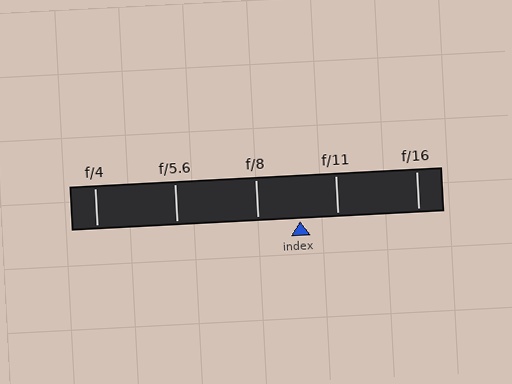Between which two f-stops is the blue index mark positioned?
The index mark is between f/8 and f/11.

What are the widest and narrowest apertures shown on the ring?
The widest aperture shown is f/4 and the narrowest is f/16.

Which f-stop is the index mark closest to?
The index mark is closest to f/11.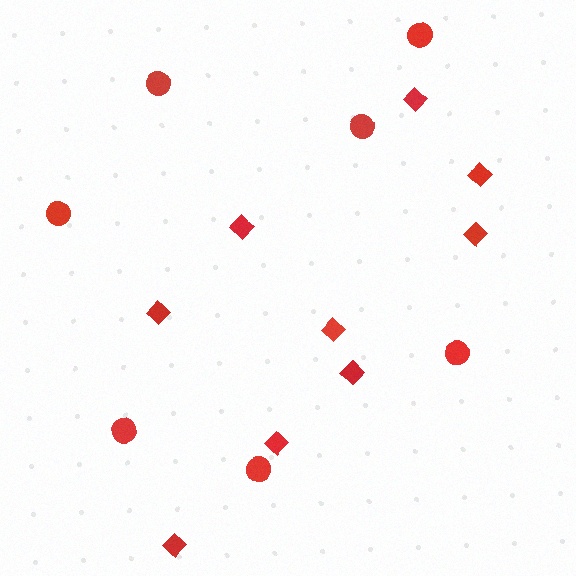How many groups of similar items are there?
There are 2 groups: one group of diamonds (9) and one group of circles (7).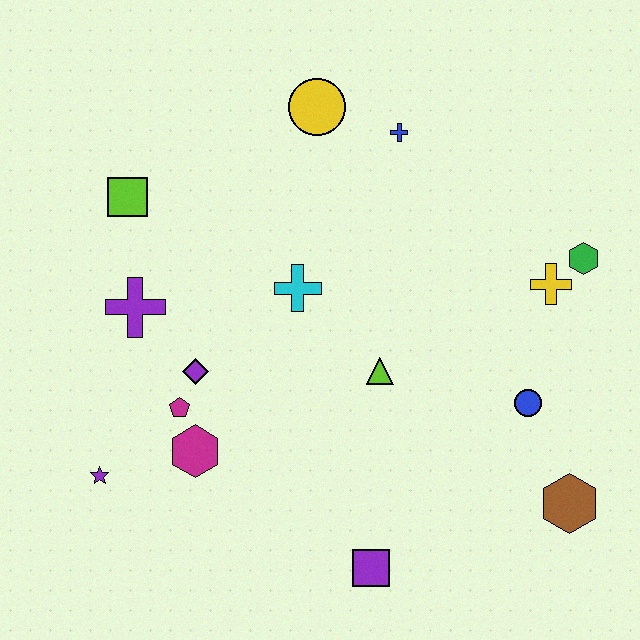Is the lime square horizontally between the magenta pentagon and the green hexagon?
No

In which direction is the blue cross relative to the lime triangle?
The blue cross is above the lime triangle.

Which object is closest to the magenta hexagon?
The magenta pentagon is closest to the magenta hexagon.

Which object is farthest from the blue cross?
The purple star is farthest from the blue cross.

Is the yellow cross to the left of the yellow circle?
No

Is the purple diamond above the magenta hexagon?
Yes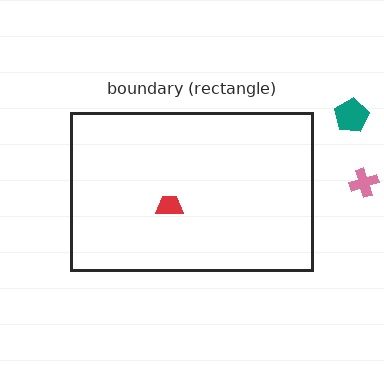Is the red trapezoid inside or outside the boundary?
Inside.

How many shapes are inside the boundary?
1 inside, 2 outside.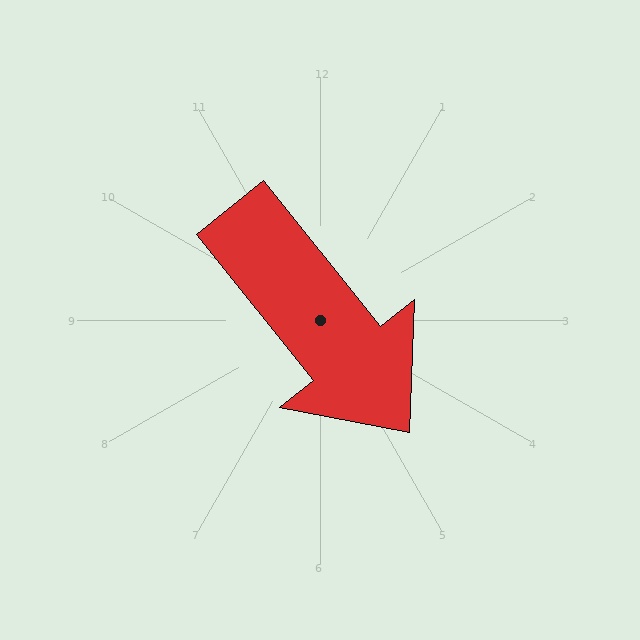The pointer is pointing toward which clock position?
Roughly 5 o'clock.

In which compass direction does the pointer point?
Southeast.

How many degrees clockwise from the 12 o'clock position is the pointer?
Approximately 141 degrees.